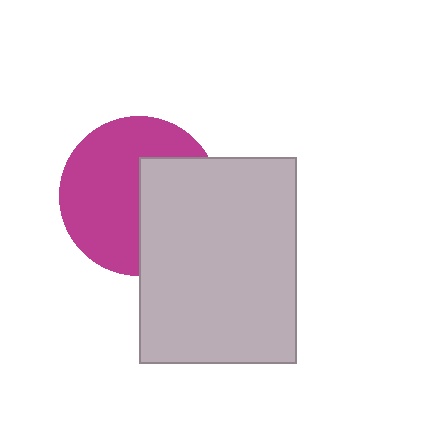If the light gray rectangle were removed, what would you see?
You would see the complete magenta circle.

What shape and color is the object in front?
The object in front is a light gray rectangle.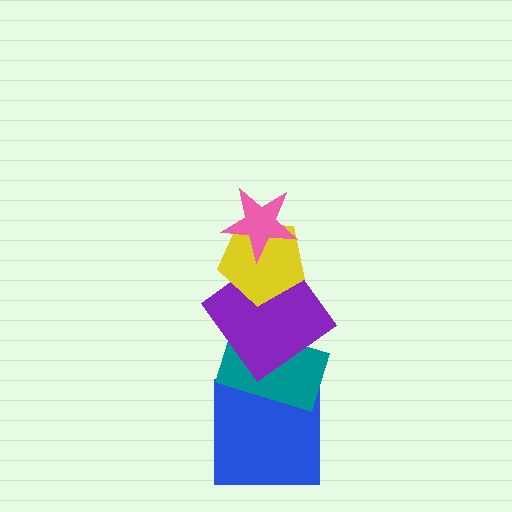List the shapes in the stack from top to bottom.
From top to bottom: the pink star, the yellow pentagon, the purple diamond, the teal rectangle, the blue square.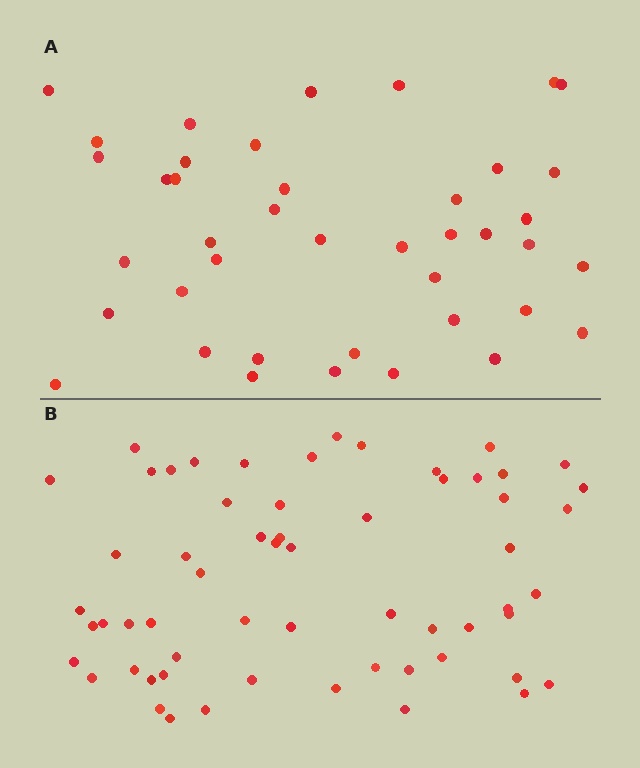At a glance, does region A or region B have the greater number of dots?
Region B (the bottom region) has more dots.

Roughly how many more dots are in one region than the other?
Region B has approximately 20 more dots than region A.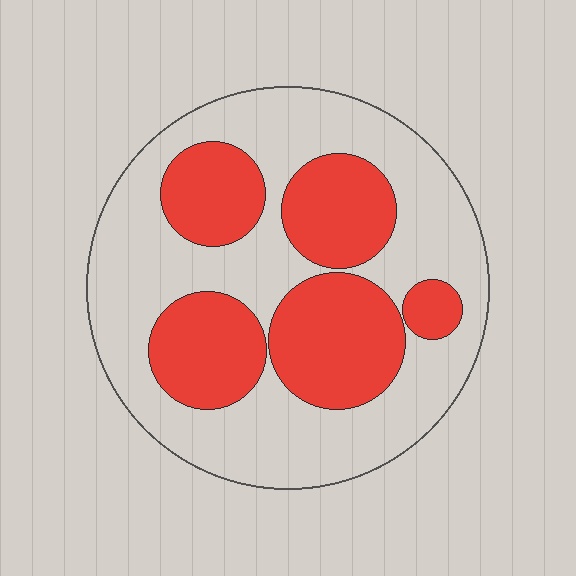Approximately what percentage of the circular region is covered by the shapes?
Approximately 40%.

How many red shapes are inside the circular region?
5.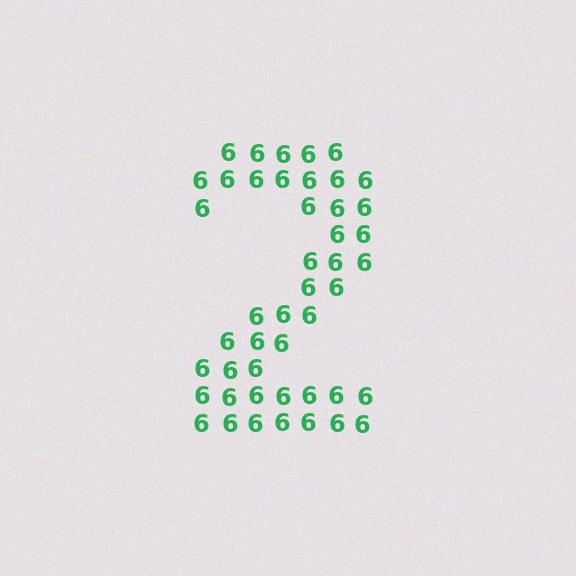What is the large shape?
The large shape is the digit 2.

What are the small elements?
The small elements are digit 6's.